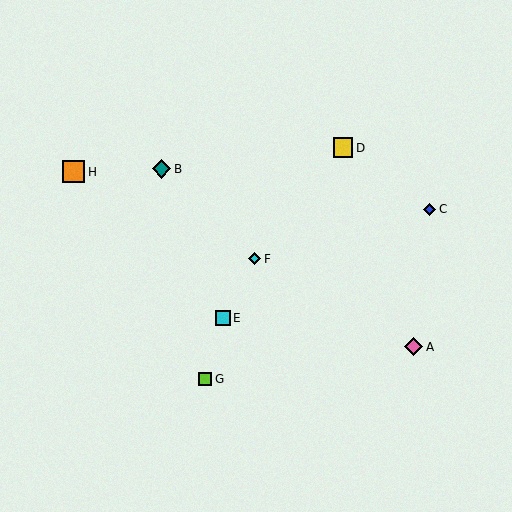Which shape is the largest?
The orange square (labeled H) is the largest.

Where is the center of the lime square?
The center of the lime square is at (205, 379).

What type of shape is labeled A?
Shape A is a pink diamond.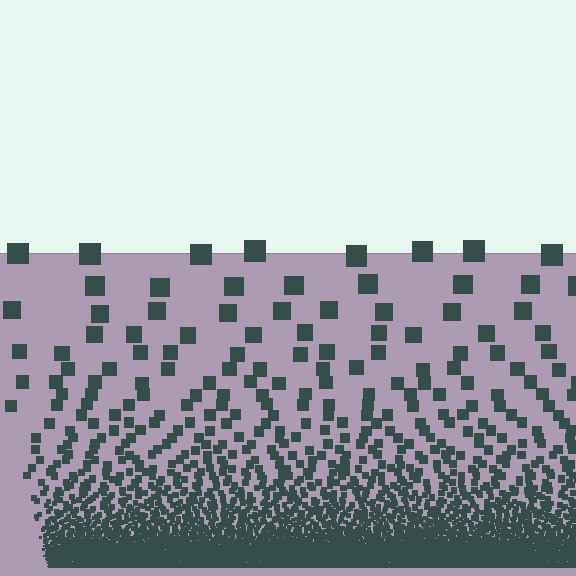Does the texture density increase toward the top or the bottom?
Density increases toward the bottom.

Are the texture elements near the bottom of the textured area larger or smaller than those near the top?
Smaller. The gradient is inverted — elements near the bottom are smaller and denser.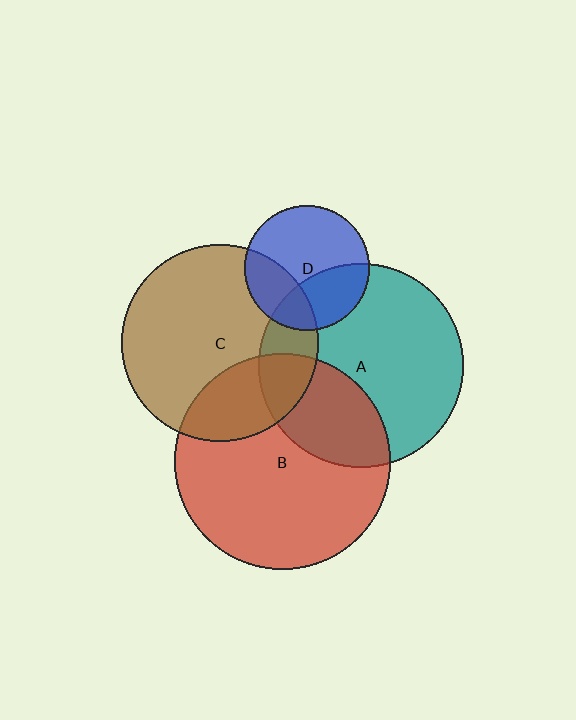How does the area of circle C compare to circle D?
Approximately 2.5 times.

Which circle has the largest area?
Circle B (red).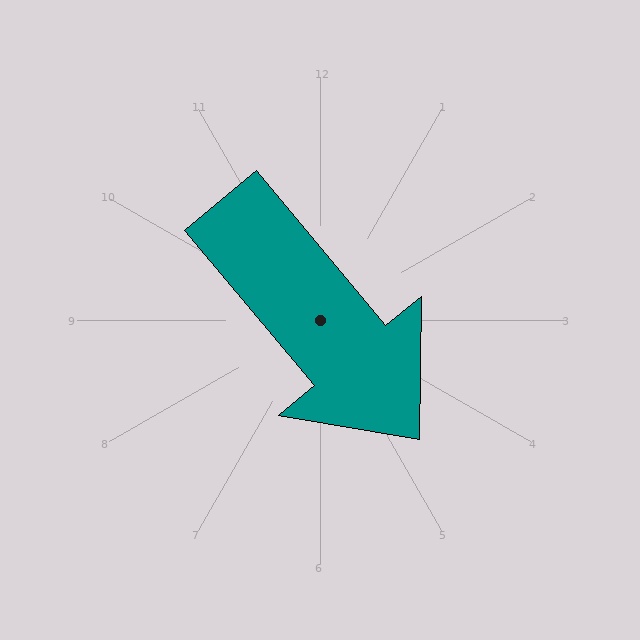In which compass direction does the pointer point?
Southeast.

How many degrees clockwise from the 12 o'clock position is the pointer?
Approximately 140 degrees.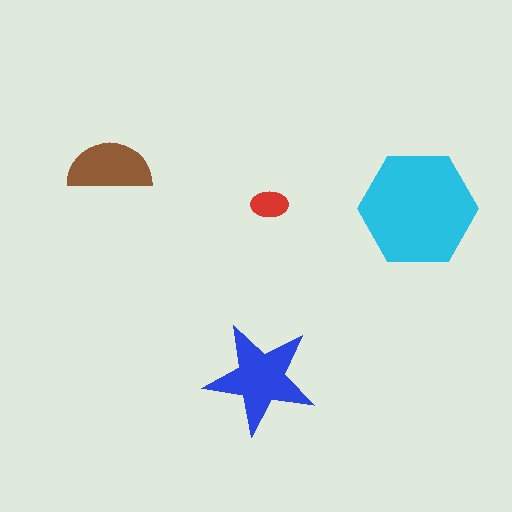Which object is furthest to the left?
The brown semicircle is leftmost.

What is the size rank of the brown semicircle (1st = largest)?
3rd.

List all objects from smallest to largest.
The red ellipse, the brown semicircle, the blue star, the cyan hexagon.